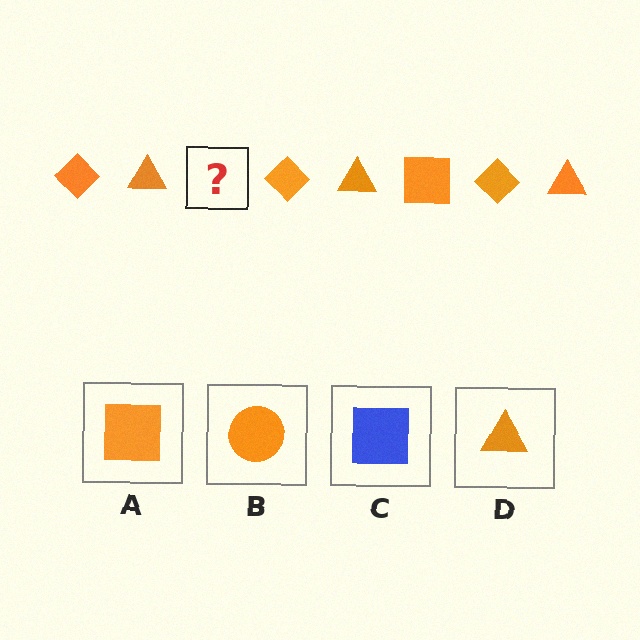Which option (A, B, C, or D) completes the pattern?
A.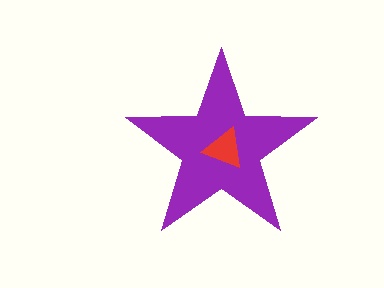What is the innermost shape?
The red triangle.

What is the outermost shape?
The purple star.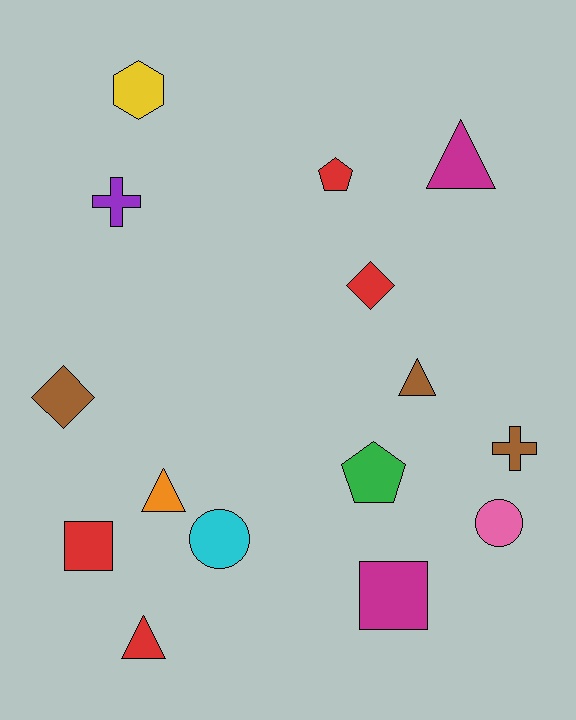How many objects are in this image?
There are 15 objects.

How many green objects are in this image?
There is 1 green object.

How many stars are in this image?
There are no stars.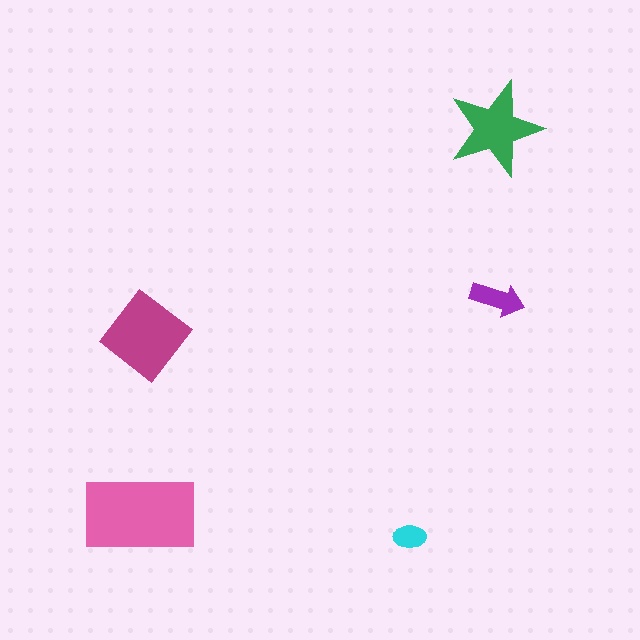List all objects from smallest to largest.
The cyan ellipse, the purple arrow, the green star, the magenta diamond, the pink rectangle.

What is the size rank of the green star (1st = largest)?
3rd.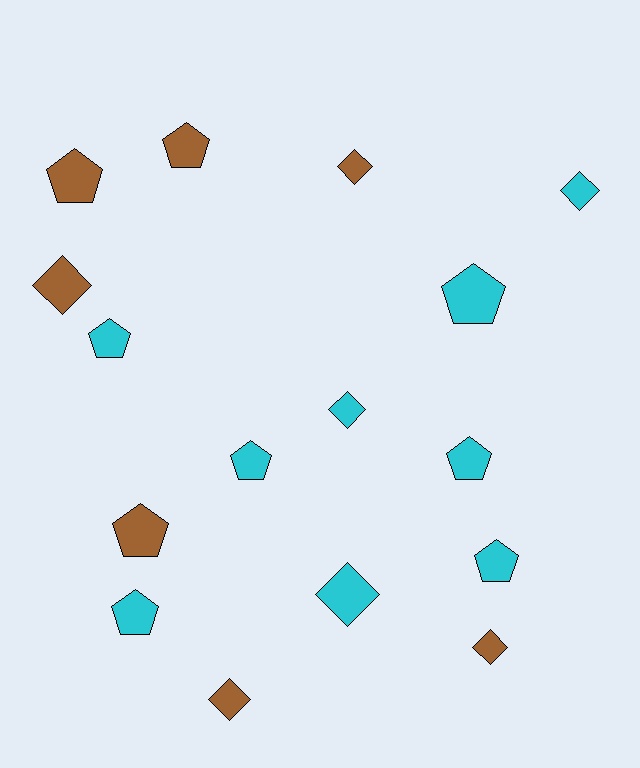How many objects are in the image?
There are 16 objects.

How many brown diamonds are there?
There are 4 brown diamonds.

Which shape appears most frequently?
Pentagon, with 9 objects.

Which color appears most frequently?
Cyan, with 9 objects.